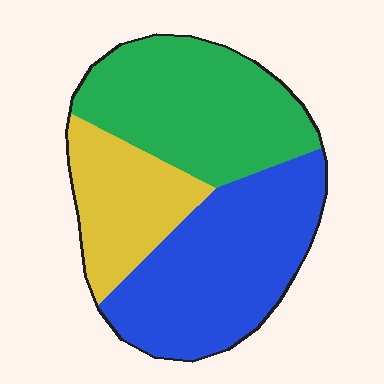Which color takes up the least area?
Yellow, at roughly 20%.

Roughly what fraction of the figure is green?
Green takes up about three eighths (3/8) of the figure.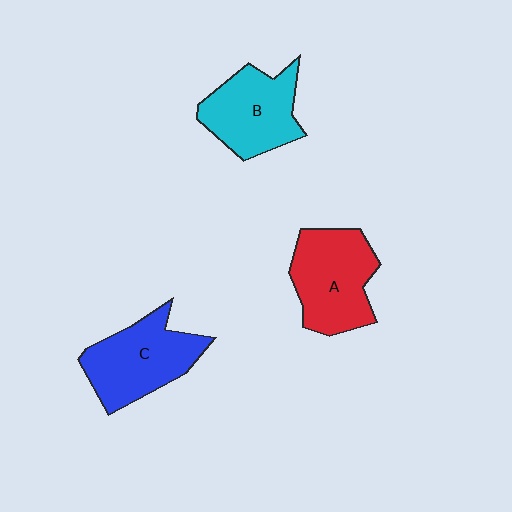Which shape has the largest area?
Shape A (red).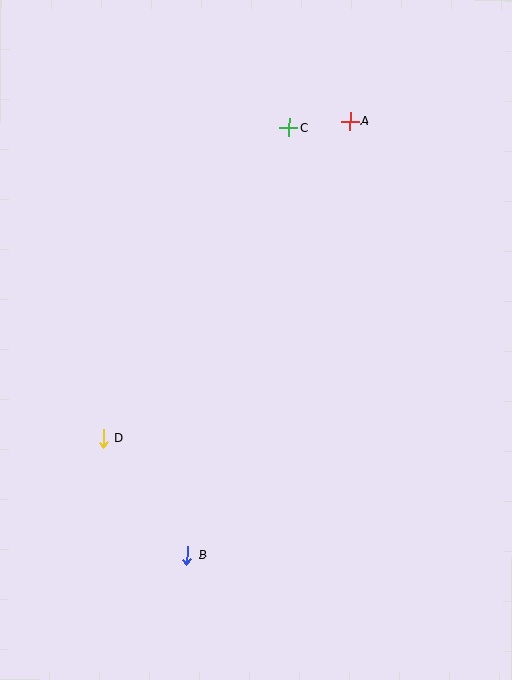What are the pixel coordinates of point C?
Point C is at (289, 128).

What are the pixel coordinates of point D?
Point D is at (103, 438).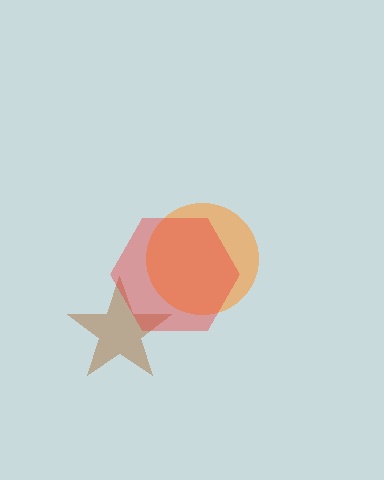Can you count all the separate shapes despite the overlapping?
Yes, there are 3 separate shapes.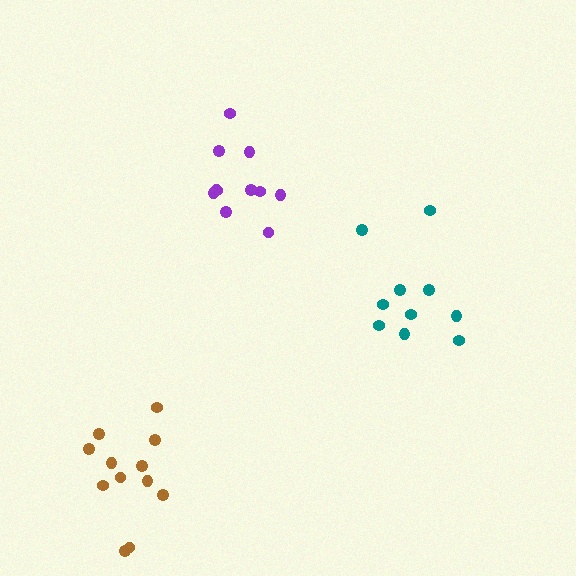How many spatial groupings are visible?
There are 3 spatial groupings.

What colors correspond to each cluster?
The clusters are colored: teal, brown, purple.